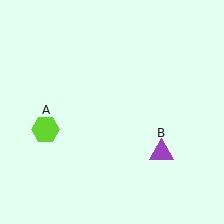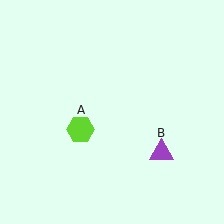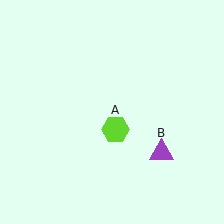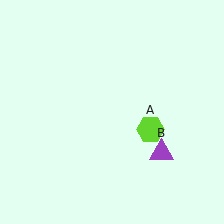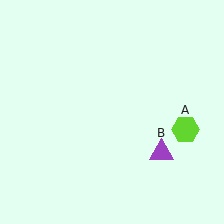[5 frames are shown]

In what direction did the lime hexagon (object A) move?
The lime hexagon (object A) moved right.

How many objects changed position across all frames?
1 object changed position: lime hexagon (object A).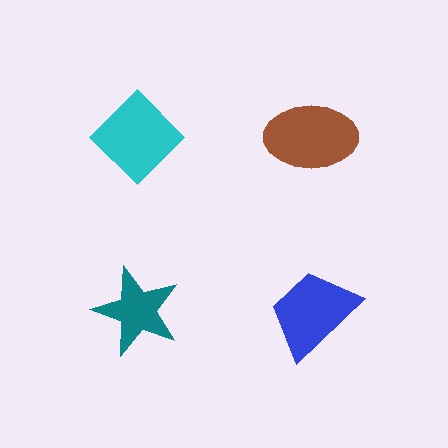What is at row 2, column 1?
A teal star.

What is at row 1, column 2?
A brown ellipse.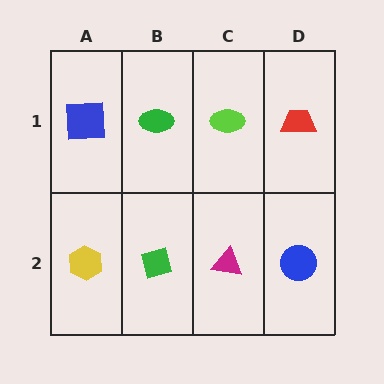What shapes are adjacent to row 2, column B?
A green ellipse (row 1, column B), a yellow hexagon (row 2, column A), a magenta triangle (row 2, column C).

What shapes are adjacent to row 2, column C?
A lime ellipse (row 1, column C), a green square (row 2, column B), a blue circle (row 2, column D).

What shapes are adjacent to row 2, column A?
A blue square (row 1, column A), a green square (row 2, column B).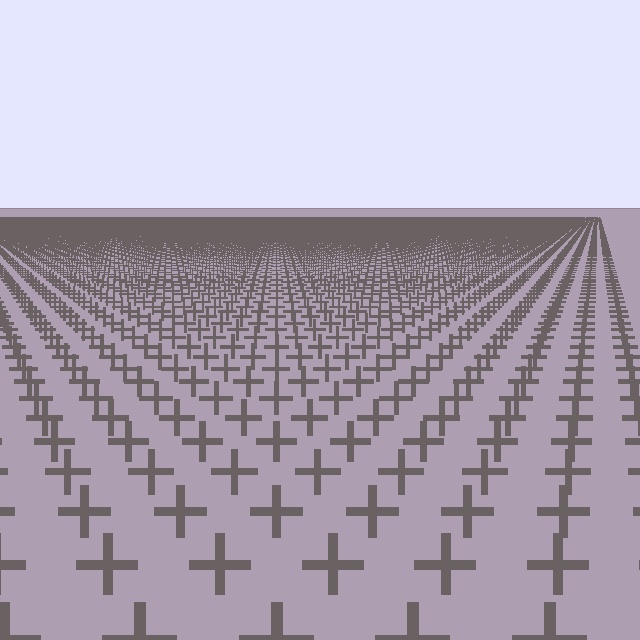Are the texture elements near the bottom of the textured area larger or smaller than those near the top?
Larger. Near the bottom, elements are closer to the viewer and appear at a bigger on-screen size.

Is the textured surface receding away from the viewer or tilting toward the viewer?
The surface is receding away from the viewer. Texture elements get smaller and denser toward the top.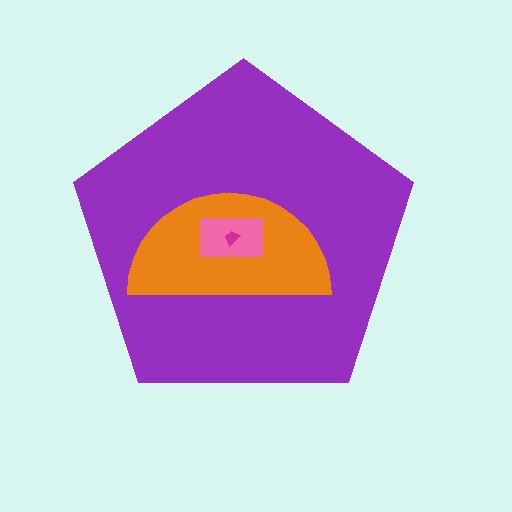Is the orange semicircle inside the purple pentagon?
Yes.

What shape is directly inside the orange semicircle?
The pink rectangle.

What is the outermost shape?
The purple pentagon.